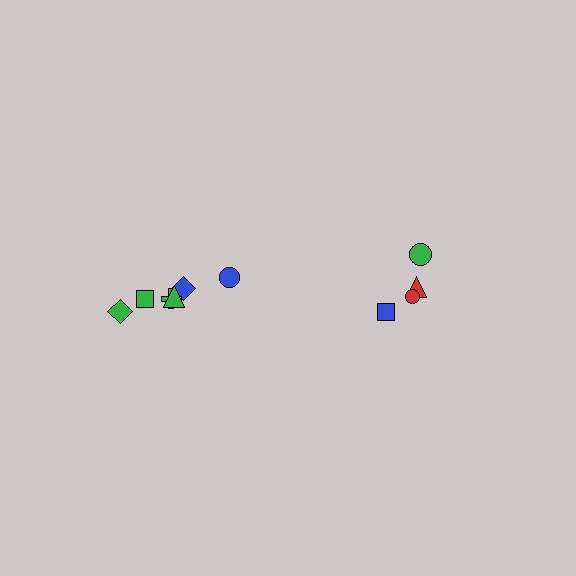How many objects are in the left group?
There are 6 objects.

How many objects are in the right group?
There are 4 objects.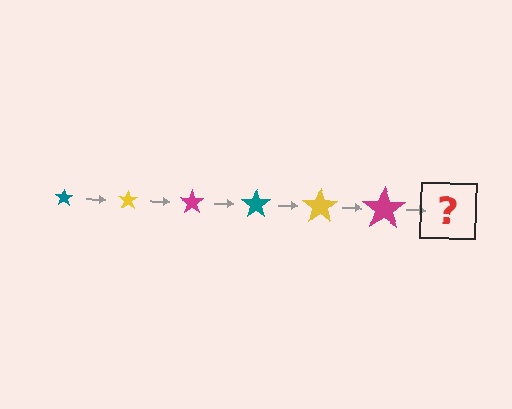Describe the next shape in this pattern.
It should be a teal star, larger than the previous one.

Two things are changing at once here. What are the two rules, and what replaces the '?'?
The two rules are that the star grows larger each step and the color cycles through teal, yellow, and magenta. The '?' should be a teal star, larger than the previous one.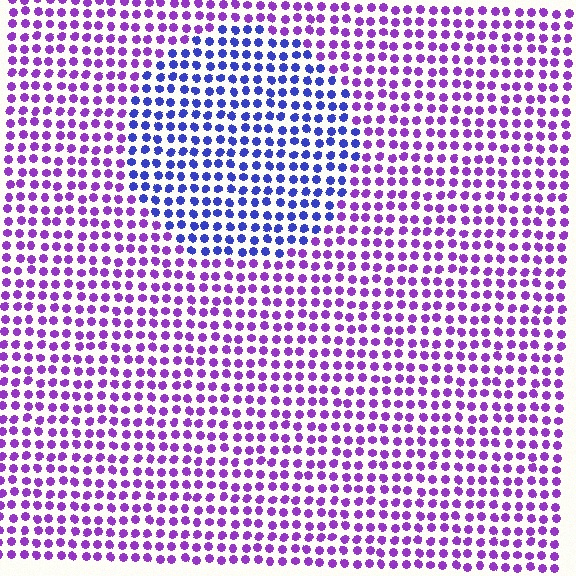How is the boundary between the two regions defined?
The boundary is defined purely by a slight shift in hue (about 44 degrees). Spacing, size, and orientation are identical on both sides.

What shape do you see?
I see a circle.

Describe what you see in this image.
The image is filled with small purple elements in a uniform arrangement. A circle-shaped region is visible where the elements are tinted to a slightly different hue, forming a subtle color boundary.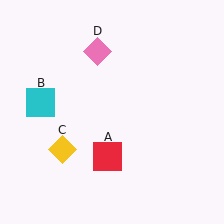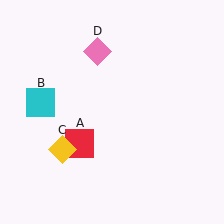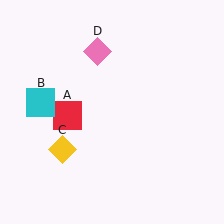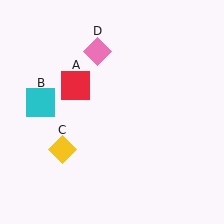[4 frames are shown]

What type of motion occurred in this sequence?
The red square (object A) rotated clockwise around the center of the scene.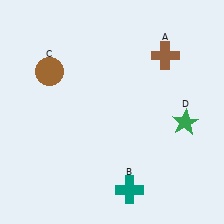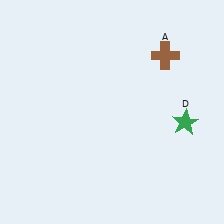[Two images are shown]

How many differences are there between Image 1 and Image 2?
There are 2 differences between the two images.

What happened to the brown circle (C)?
The brown circle (C) was removed in Image 2. It was in the top-left area of Image 1.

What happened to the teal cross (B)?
The teal cross (B) was removed in Image 2. It was in the bottom-right area of Image 1.